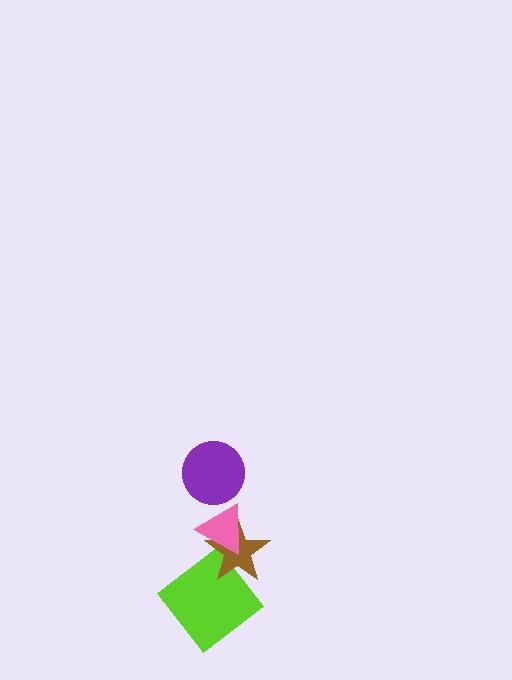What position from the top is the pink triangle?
The pink triangle is 2nd from the top.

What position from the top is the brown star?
The brown star is 3rd from the top.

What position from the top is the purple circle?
The purple circle is 1st from the top.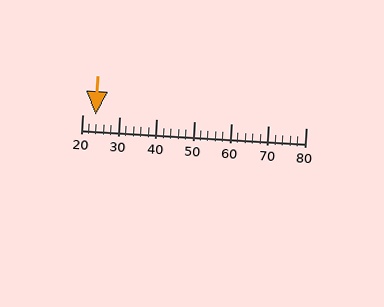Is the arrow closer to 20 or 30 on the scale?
The arrow is closer to 20.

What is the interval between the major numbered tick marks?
The major tick marks are spaced 10 units apart.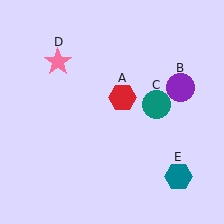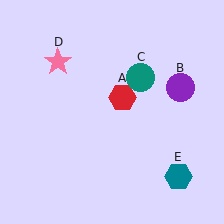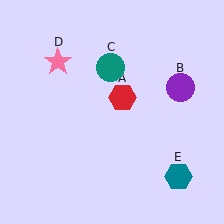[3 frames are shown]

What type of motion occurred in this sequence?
The teal circle (object C) rotated counterclockwise around the center of the scene.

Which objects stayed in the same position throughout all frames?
Red hexagon (object A) and purple circle (object B) and pink star (object D) and teal hexagon (object E) remained stationary.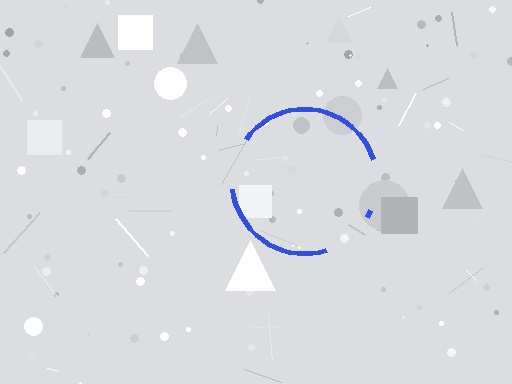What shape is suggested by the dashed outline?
The dashed outline suggests a circle.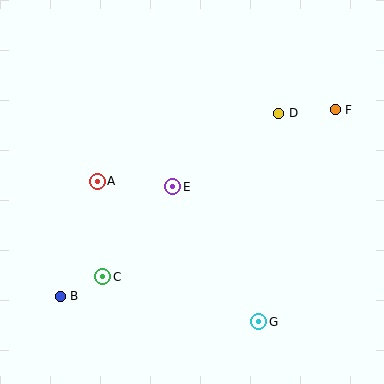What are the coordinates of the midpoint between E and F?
The midpoint between E and F is at (254, 148).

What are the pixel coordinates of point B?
Point B is at (60, 296).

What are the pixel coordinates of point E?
Point E is at (173, 187).